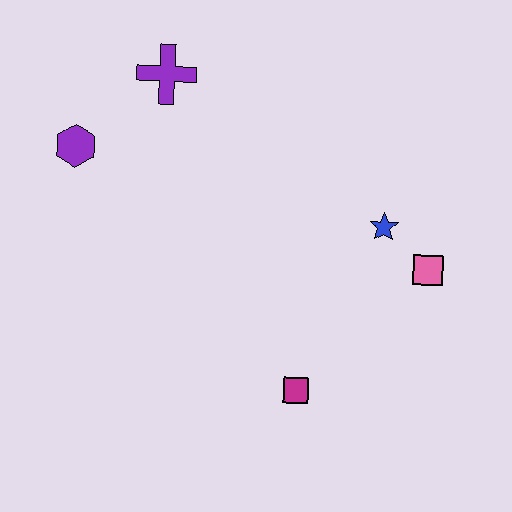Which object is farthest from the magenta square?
The purple cross is farthest from the magenta square.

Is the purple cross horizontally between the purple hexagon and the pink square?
Yes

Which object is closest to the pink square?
The blue star is closest to the pink square.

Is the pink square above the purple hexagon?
No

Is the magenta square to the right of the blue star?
No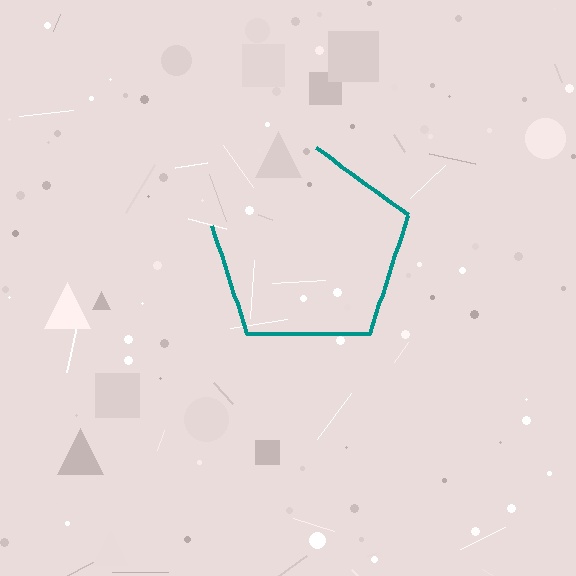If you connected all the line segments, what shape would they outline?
They would outline a pentagon.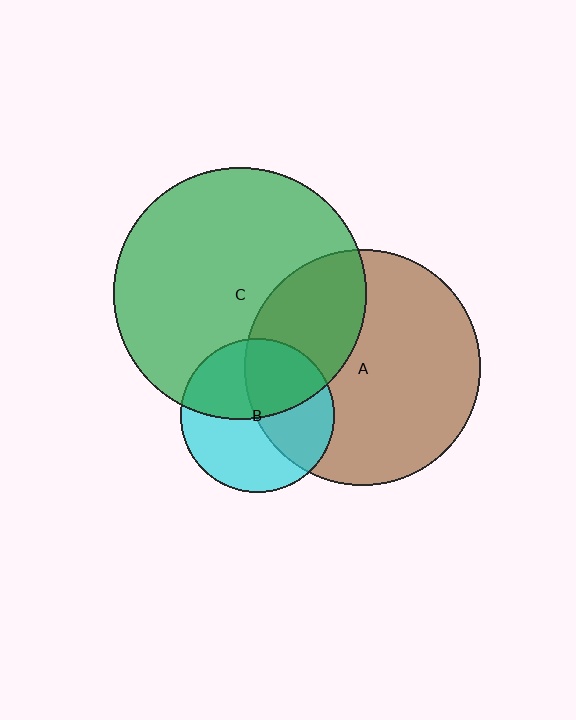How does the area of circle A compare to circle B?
Approximately 2.4 times.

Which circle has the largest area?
Circle C (green).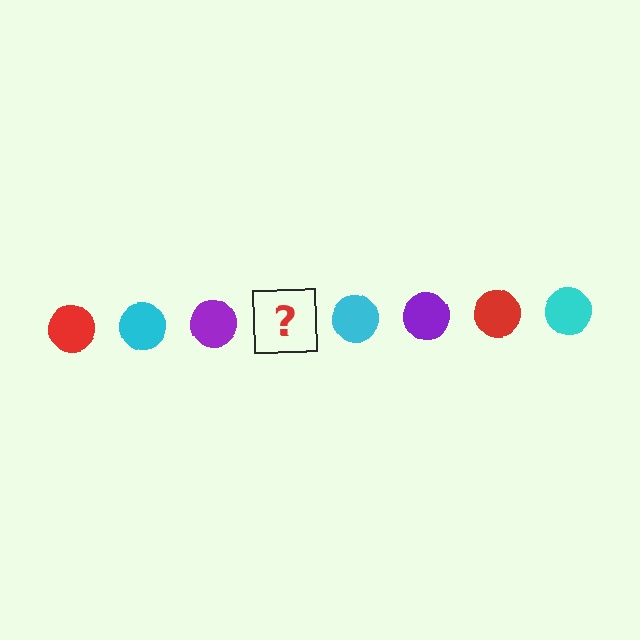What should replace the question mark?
The question mark should be replaced with a red circle.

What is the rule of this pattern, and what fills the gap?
The rule is that the pattern cycles through red, cyan, purple circles. The gap should be filled with a red circle.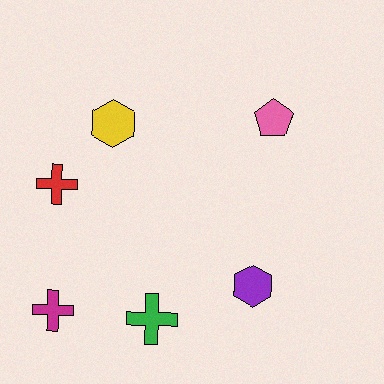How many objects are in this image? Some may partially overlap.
There are 6 objects.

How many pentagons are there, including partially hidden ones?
There is 1 pentagon.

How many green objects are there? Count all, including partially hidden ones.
There is 1 green object.